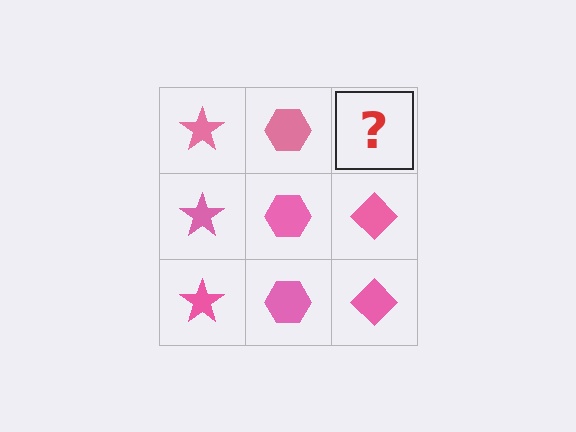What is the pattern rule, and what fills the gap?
The rule is that each column has a consistent shape. The gap should be filled with a pink diamond.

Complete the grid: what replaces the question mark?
The question mark should be replaced with a pink diamond.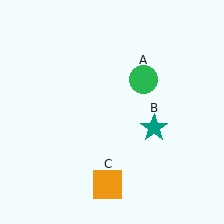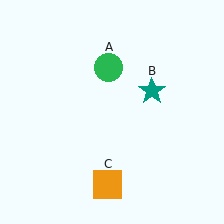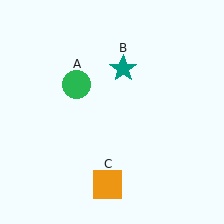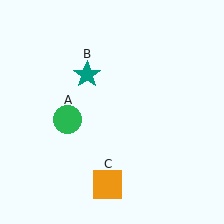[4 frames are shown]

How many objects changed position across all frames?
2 objects changed position: green circle (object A), teal star (object B).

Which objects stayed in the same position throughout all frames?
Orange square (object C) remained stationary.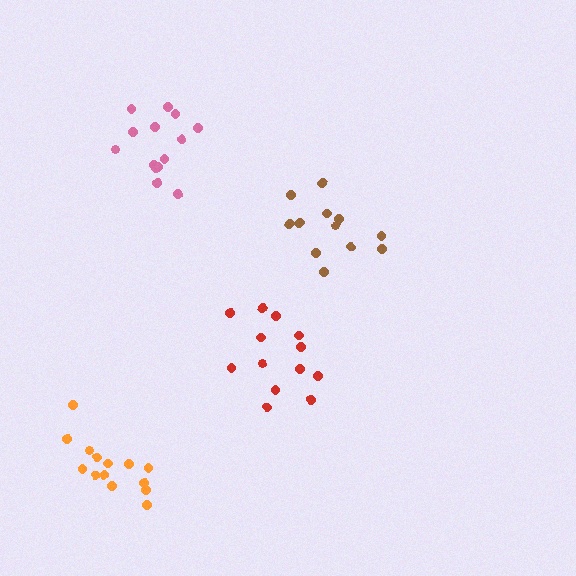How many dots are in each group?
Group 1: 14 dots, Group 2: 13 dots, Group 3: 12 dots, Group 4: 14 dots (53 total).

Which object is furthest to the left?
The orange cluster is leftmost.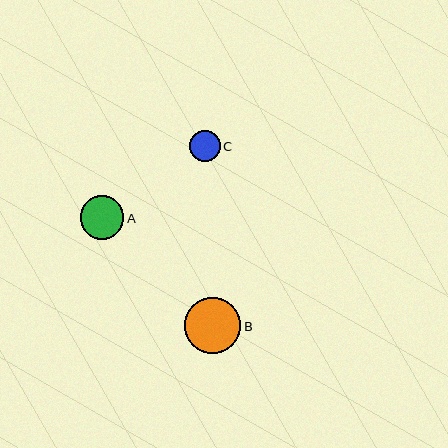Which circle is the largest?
Circle B is the largest with a size of approximately 56 pixels.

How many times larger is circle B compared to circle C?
Circle B is approximately 1.8 times the size of circle C.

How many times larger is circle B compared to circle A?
Circle B is approximately 1.3 times the size of circle A.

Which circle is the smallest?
Circle C is the smallest with a size of approximately 31 pixels.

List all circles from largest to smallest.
From largest to smallest: B, A, C.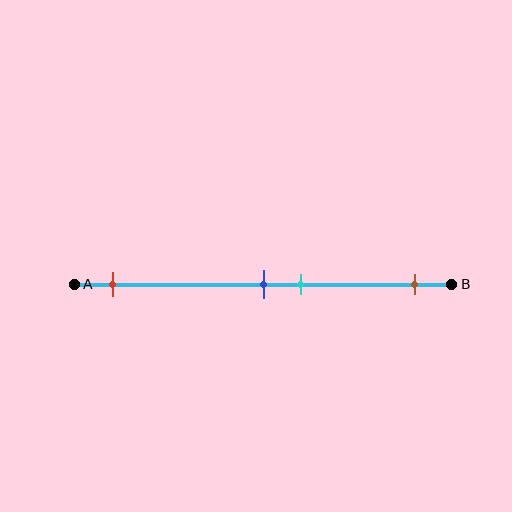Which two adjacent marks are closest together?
The blue and cyan marks are the closest adjacent pair.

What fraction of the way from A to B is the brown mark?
The brown mark is approximately 90% (0.9) of the way from A to B.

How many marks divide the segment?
There are 4 marks dividing the segment.